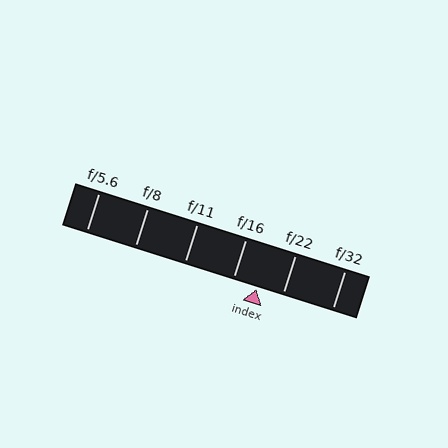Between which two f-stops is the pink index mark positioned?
The index mark is between f/16 and f/22.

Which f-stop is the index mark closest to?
The index mark is closest to f/16.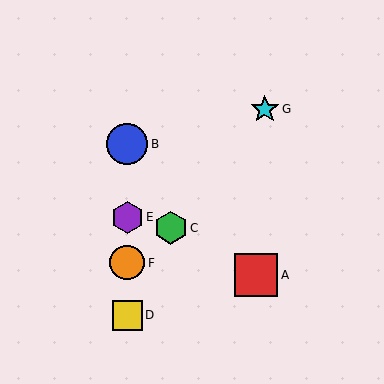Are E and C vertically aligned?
No, E is at x≈127 and C is at x≈171.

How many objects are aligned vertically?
4 objects (B, D, E, F) are aligned vertically.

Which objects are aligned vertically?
Objects B, D, E, F are aligned vertically.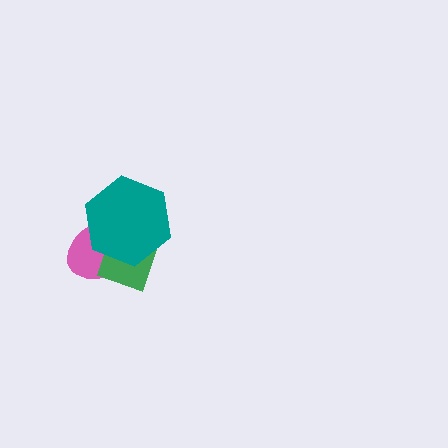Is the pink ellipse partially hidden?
Yes, it is partially covered by another shape.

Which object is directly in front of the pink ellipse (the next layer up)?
The green diamond is directly in front of the pink ellipse.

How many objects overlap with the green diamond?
2 objects overlap with the green diamond.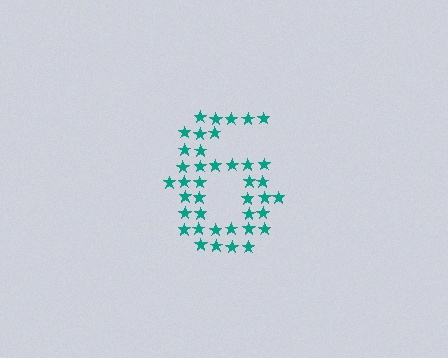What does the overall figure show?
The overall figure shows the digit 6.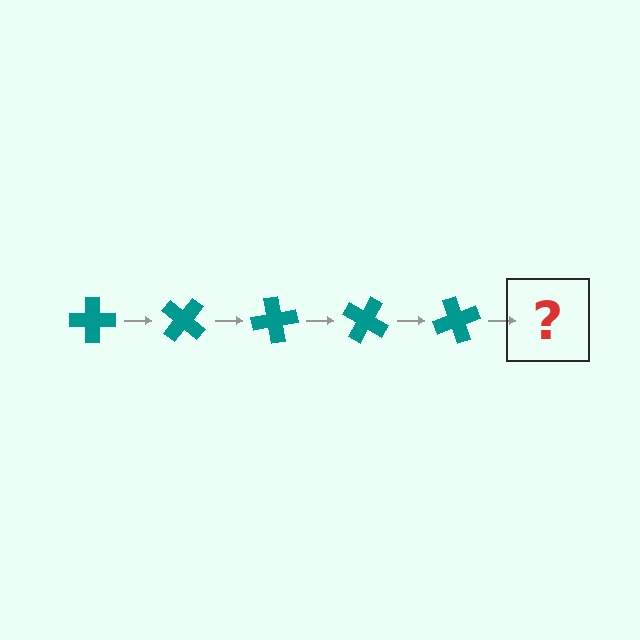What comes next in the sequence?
The next element should be a teal cross rotated 200 degrees.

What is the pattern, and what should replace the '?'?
The pattern is that the cross rotates 40 degrees each step. The '?' should be a teal cross rotated 200 degrees.